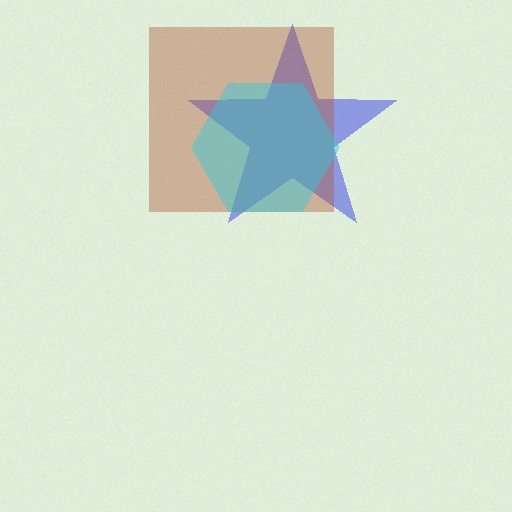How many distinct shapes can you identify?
There are 3 distinct shapes: a blue star, a brown square, a cyan hexagon.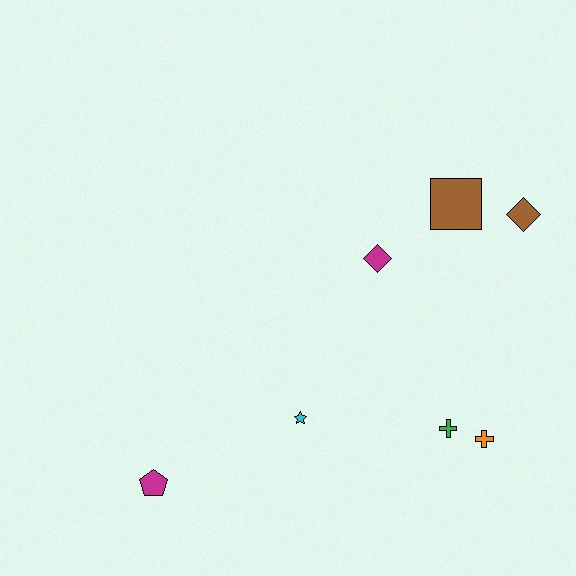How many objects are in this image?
There are 7 objects.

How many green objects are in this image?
There is 1 green object.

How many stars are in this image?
There is 1 star.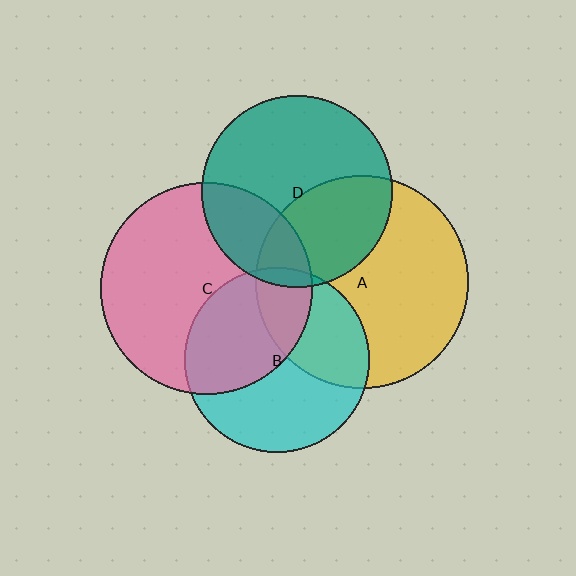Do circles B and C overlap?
Yes.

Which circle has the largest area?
Circle A (yellow).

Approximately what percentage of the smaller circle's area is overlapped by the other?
Approximately 45%.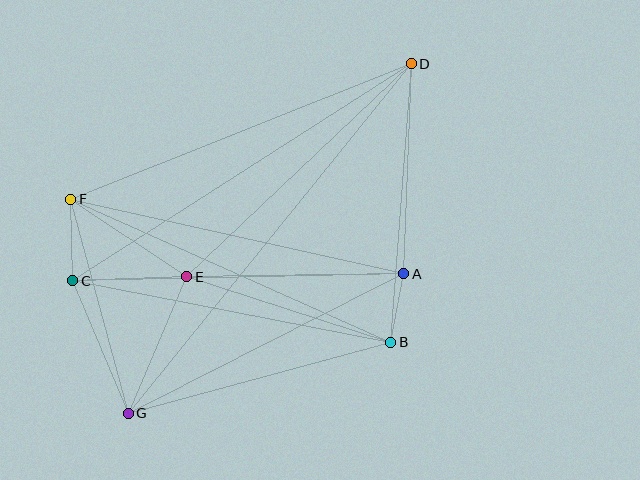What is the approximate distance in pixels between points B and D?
The distance between B and D is approximately 279 pixels.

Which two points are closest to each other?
Points A and B are closest to each other.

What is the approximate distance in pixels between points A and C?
The distance between A and C is approximately 331 pixels.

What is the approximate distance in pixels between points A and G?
The distance between A and G is approximately 309 pixels.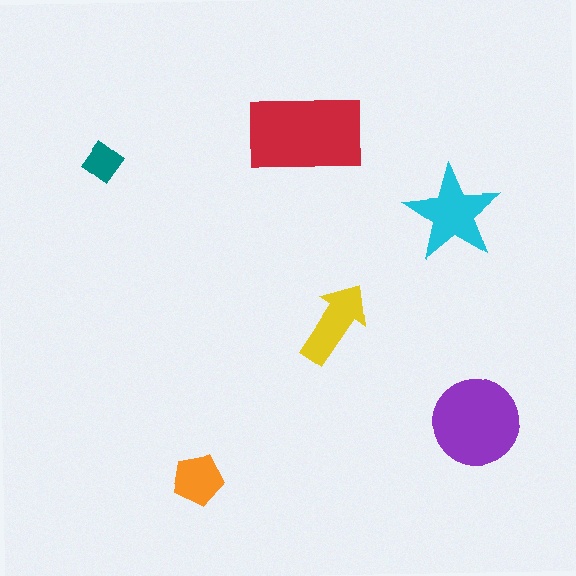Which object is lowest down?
The orange pentagon is bottommost.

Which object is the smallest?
The teal diamond.